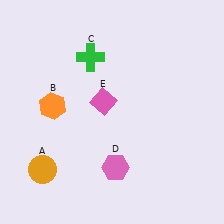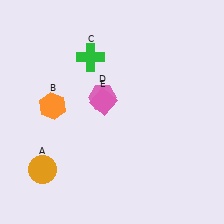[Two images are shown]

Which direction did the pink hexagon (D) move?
The pink hexagon (D) moved up.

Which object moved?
The pink hexagon (D) moved up.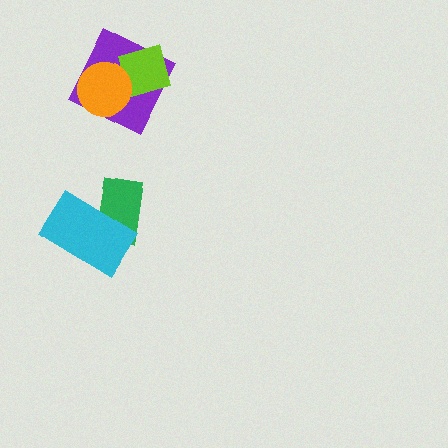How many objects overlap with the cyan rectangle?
1 object overlaps with the cyan rectangle.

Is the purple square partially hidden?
Yes, it is partially covered by another shape.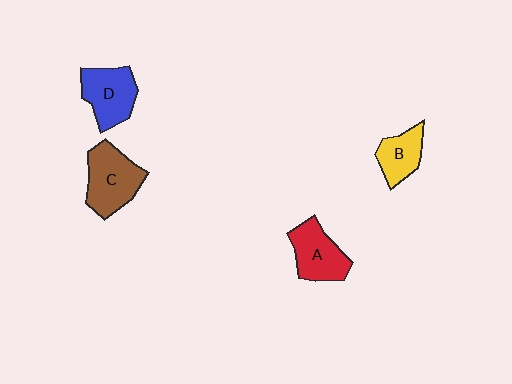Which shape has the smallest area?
Shape B (yellow).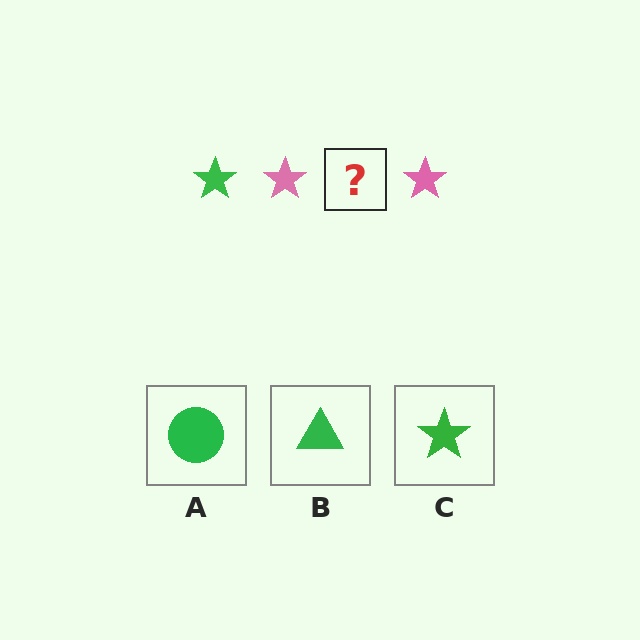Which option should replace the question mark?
Option C.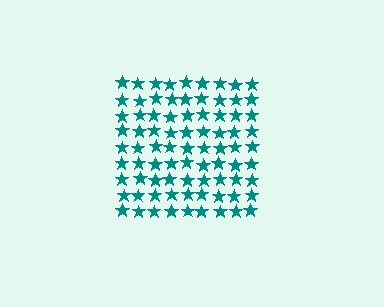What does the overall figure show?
The overall figure shows a square.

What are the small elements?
The small elements are stars.